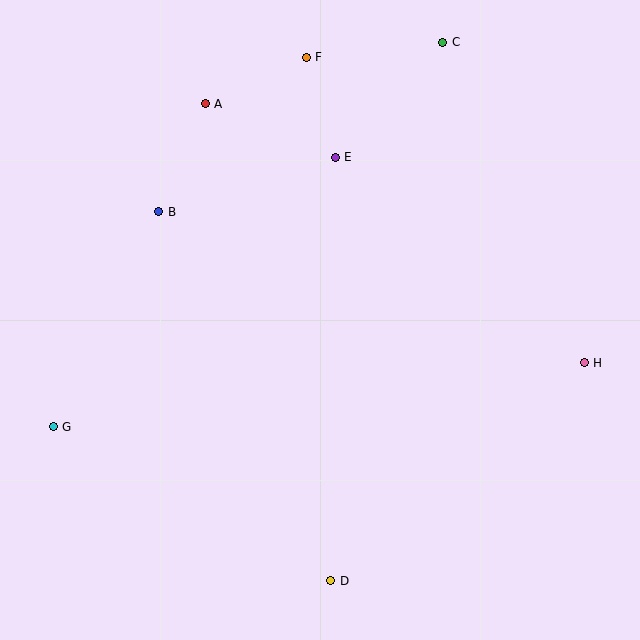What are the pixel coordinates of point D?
Point D is at (331, 581).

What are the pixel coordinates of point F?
Point F is at (306, 57).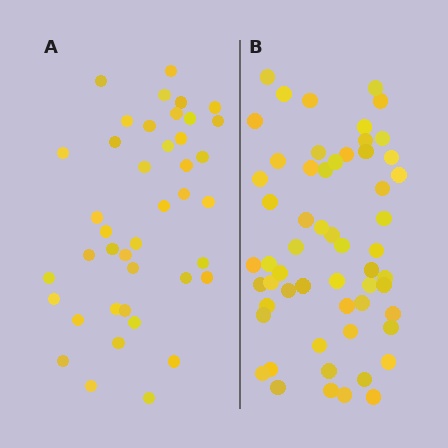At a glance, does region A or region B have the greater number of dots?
Region B (the right region) has more dots.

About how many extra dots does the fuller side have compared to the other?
Region B has approximately 15 more dots than region A.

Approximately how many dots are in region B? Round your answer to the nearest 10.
About 60 dots. (The exact count is 57, which rounds to 60.)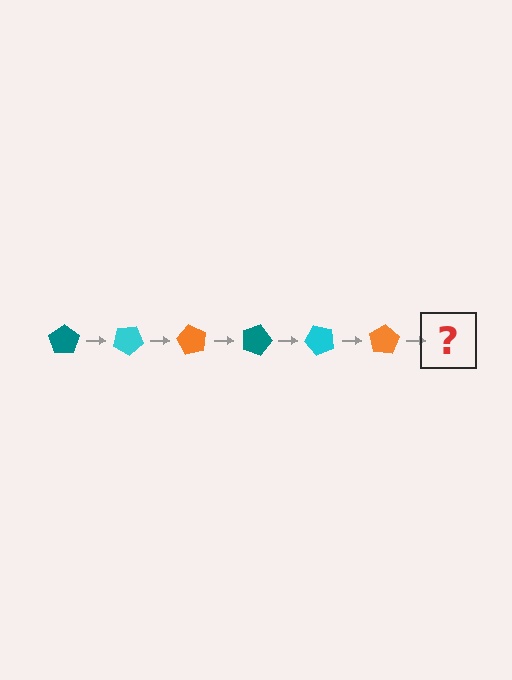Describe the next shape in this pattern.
It should be a teal pentagon, rotated 180 degrees from the start.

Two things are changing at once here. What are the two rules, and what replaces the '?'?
The two rules are that it rotates 30 degrees each step and the color cycles through teal, cyan, and orange. The '?' should be a teal pentagon, rotated 180 degrees from the start.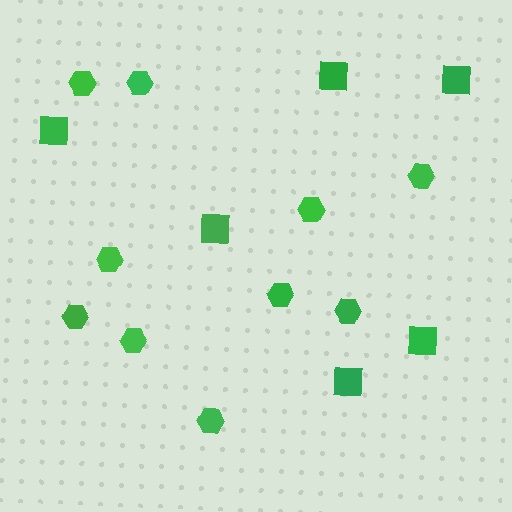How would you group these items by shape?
There are 2 groups: one group of squares (6) and one group of hexagons (10).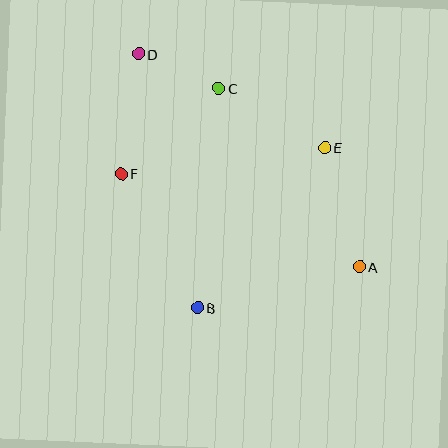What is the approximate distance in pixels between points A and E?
The distance between A and E is approximately 124 pixels.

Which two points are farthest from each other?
Points A and D are farthest from each other.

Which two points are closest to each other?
Points C and D are closest to each other.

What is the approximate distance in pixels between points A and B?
The distance between A and B is approximately 167 pixels.